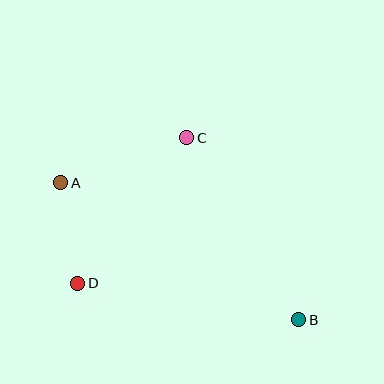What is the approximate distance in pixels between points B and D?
The distance between B and D is approximately 224 pixels.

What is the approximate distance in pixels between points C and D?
The distance between C and D is approximately 182 pixels.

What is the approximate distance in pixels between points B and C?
The distance between B and C is approximately 214 pixels.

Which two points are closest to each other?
Points A and D are closest to each other.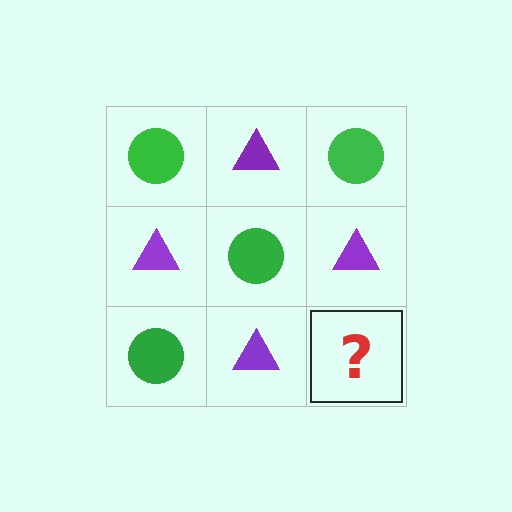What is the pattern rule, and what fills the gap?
The rule is that it alternates green circle and purple triangle in a checkerboard pattern. The gap should be filled with a green circle.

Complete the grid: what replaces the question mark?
The question mark should be replaced with a green circle.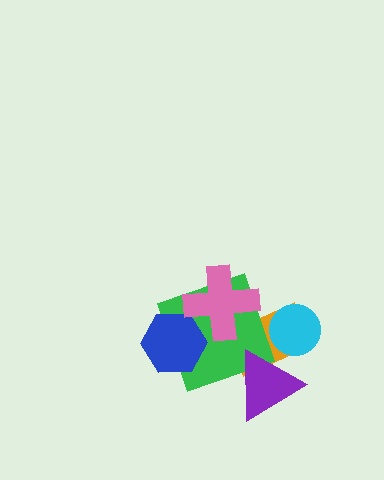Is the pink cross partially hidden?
No, no other shape covers it.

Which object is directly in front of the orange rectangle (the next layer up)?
The green square is directly in front of the orange rectangle.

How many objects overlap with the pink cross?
3 objects overlap with the pink cross.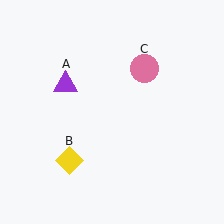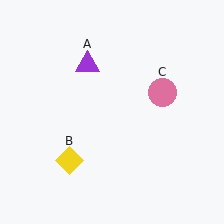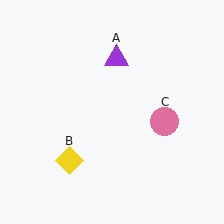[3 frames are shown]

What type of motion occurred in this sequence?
The purple triangle (object A), pink circle (object C) rotated clockwise around the center of the scene.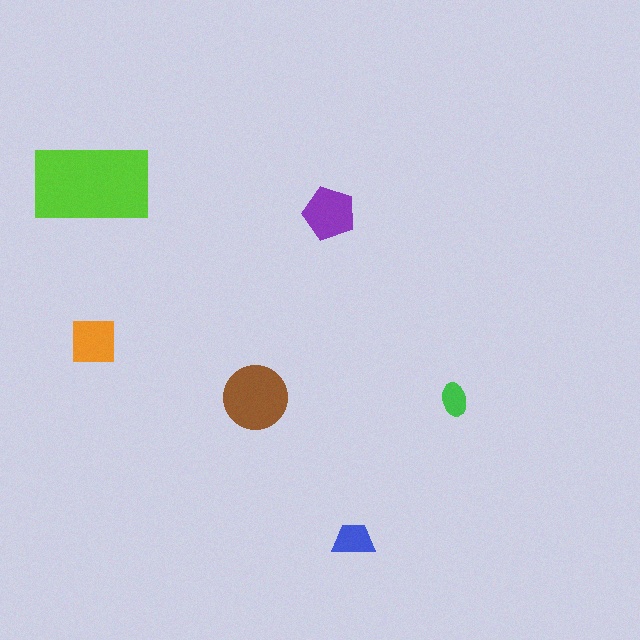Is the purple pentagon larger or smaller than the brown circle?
Smaller.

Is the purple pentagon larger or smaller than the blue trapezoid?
Larger.